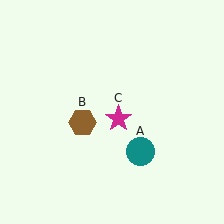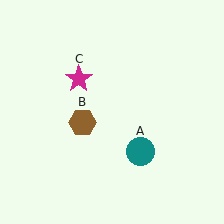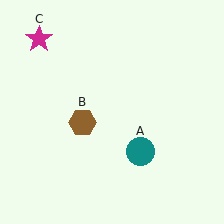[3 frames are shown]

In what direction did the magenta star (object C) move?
The magenta star (object C) moved up and to the left.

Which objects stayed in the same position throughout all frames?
Teal circle (object A) and brown hexagon (object B) remained stationary.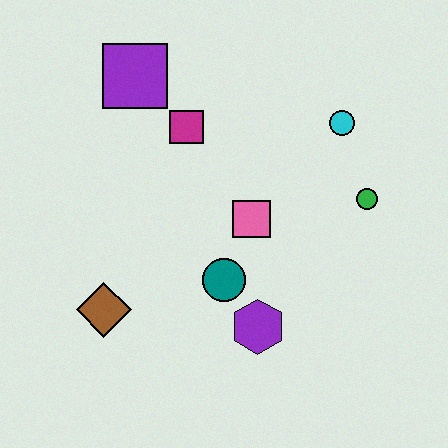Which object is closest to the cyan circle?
The green circle is closest to the cyan circle.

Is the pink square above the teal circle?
Yes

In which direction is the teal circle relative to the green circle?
The teal circle is to the left of the green circle.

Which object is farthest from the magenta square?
The purple hexagon is farthest from the magenta square.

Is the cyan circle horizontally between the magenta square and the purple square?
No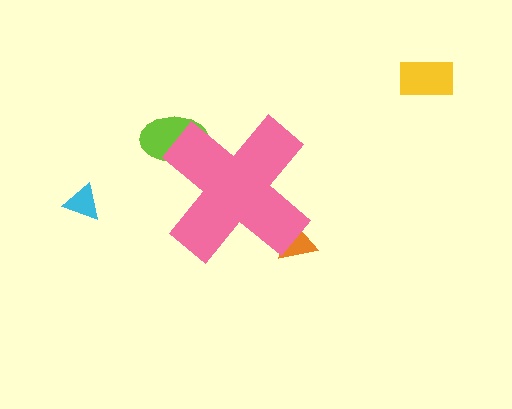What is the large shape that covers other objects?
A pink cross.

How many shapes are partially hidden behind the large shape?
2 shapes are partially hidden.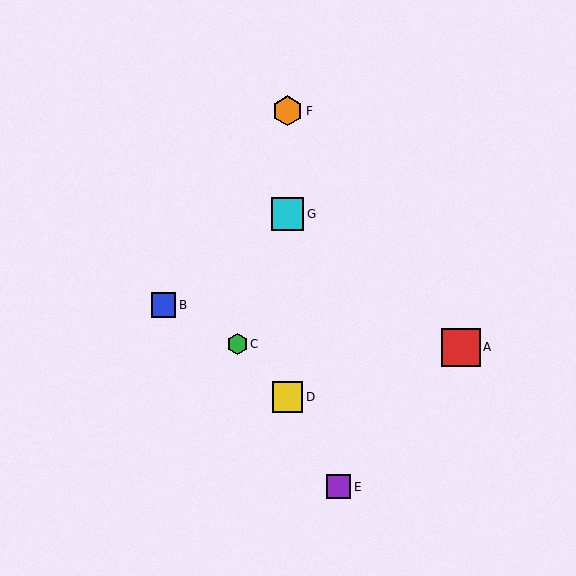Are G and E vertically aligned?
No, G is at x≈287 and E is at x≈338.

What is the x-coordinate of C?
Object C is at x≈237.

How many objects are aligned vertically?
3 objects (D, F, G) are aligned vertically.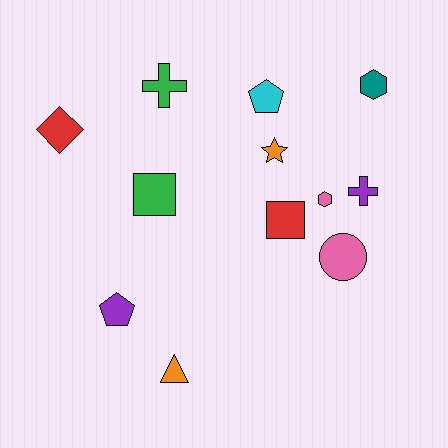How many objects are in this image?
There are 12 objects.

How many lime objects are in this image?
There are no lime objects.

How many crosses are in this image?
There are 2 crosses.